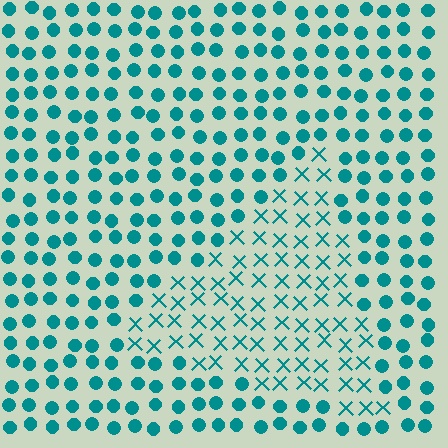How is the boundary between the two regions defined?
The boundary is defined by a change in element shape: X marks inside vs. circles outside. All elements share the same color and spacing.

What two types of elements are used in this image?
The image uses X marks inside the triangle region and circles outside it.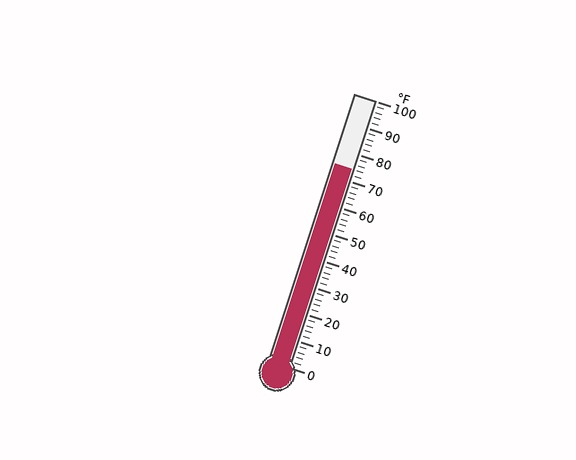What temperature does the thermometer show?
The thermometer shows approximately 74°F.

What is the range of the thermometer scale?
The thermometer scale ranges from 0°F to 100°F.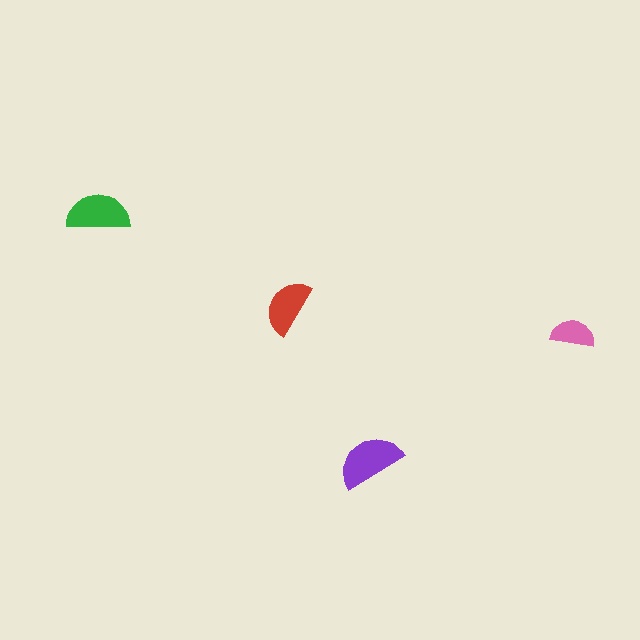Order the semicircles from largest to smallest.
the purple one, the green one, the red one, the pink one.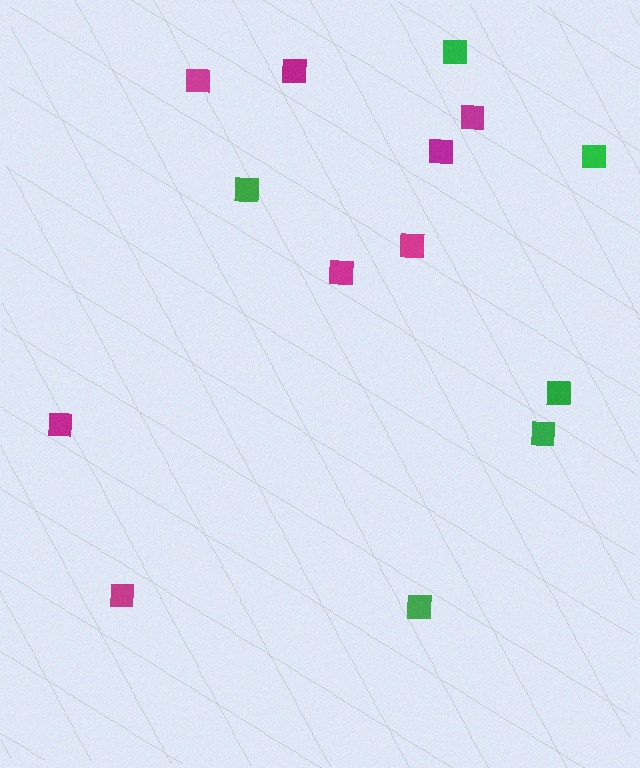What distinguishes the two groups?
There are 2 groups: one group of magenta squares (8) and one group of green squares (6).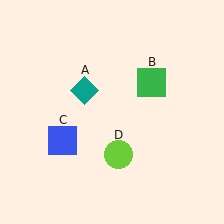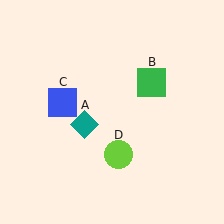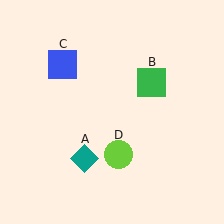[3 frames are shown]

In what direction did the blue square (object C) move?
The blue square (object C) moved up.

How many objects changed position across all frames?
2 objects changed position: teal diamond (object A), blue square (object C).